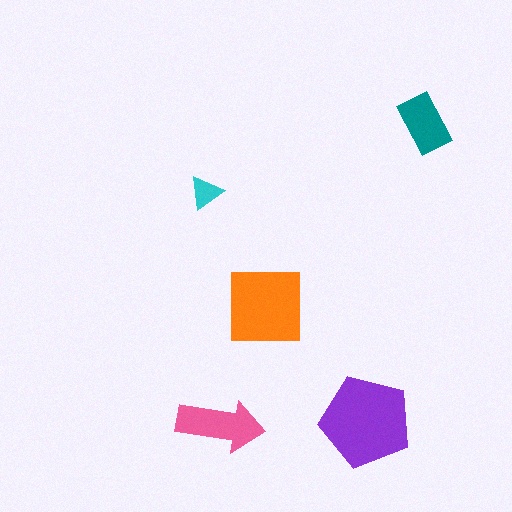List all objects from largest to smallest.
The purple pentagon, the orange square, the pink arrow, the teal rectangle, the cyan triangle.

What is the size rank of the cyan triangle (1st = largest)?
5th.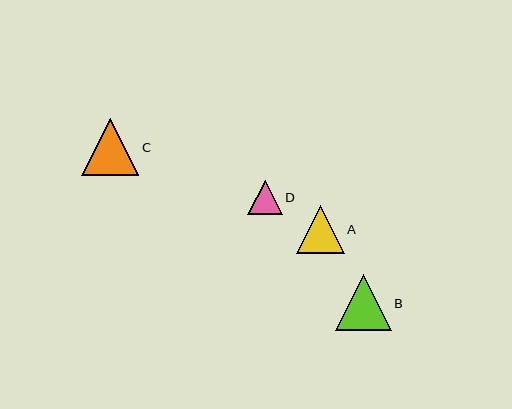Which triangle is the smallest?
Triangle D is the smallest with a size of approximately 34 pixels.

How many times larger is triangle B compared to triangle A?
Triangle B is approximately 1.2 times the size of triangle A.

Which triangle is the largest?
Triangle C is the largest with a size of approximately 57 pixels.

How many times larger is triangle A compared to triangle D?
Triangle A is approximately 1.4 times the size of triangle D.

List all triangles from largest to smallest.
From largest to smallest: C, B, A, D.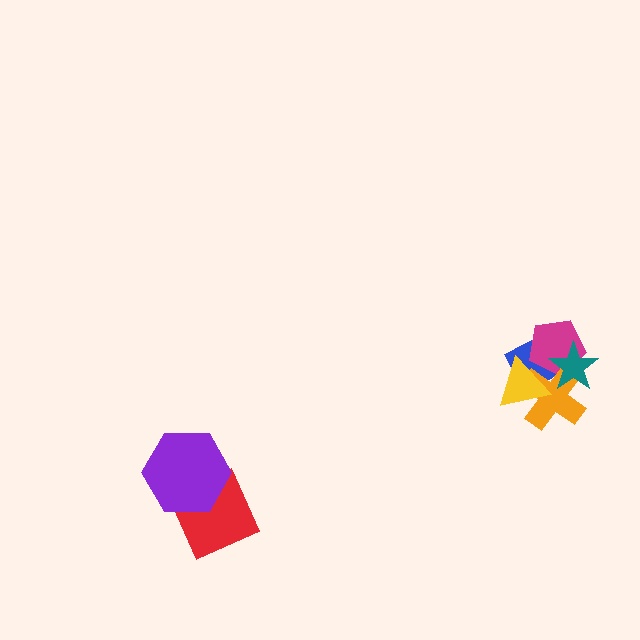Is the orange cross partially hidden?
Yes, it is partially covered by another shape.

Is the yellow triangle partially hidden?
No, no other shape covers it.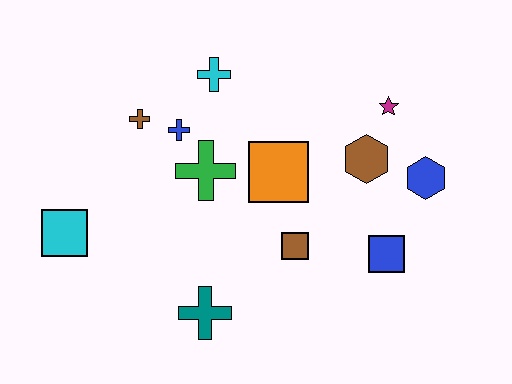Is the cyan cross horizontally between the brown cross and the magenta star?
Yes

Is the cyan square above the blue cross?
No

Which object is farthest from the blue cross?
The blue hexagon is farthest from the blue cross.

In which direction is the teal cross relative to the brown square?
The teal cross is to the left of the brown square.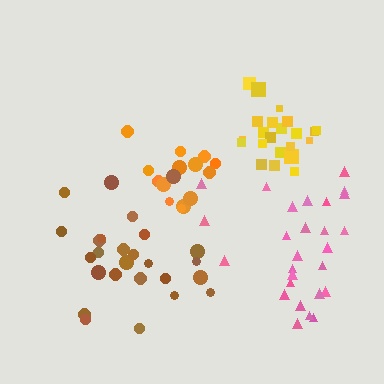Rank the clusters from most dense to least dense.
yellow, orange, brown, pink.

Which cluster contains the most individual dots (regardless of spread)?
Pink (27).